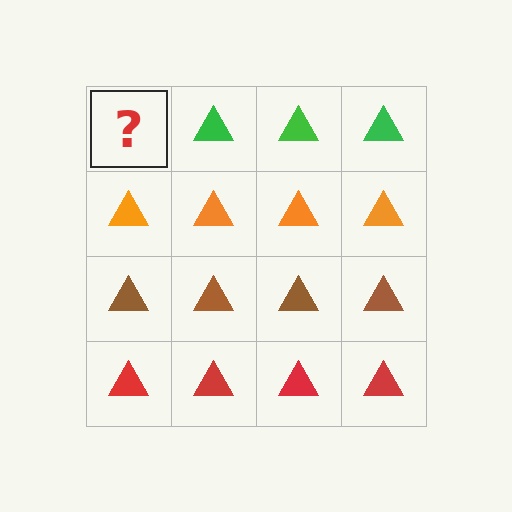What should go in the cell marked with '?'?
The missing cell should contain a green triangle.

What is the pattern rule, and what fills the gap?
The rule is that each row has a consistent color. The gap should be filled with a green triangle.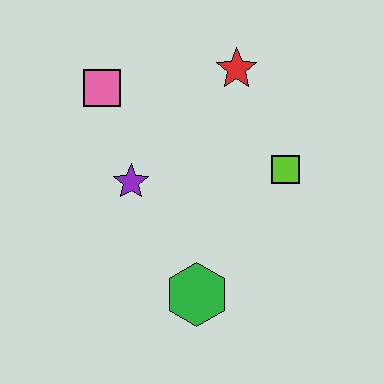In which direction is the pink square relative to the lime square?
The pink square is to the left of the lime square.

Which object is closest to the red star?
The lime square is closest to the red star.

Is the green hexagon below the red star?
Yes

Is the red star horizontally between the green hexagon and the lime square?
Yes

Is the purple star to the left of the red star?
Yes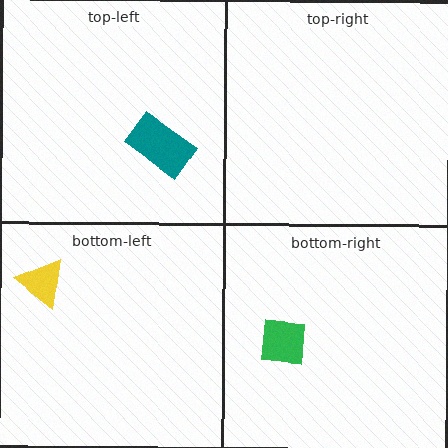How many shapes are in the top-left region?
1.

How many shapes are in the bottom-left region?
1.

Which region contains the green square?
The bottom-right region.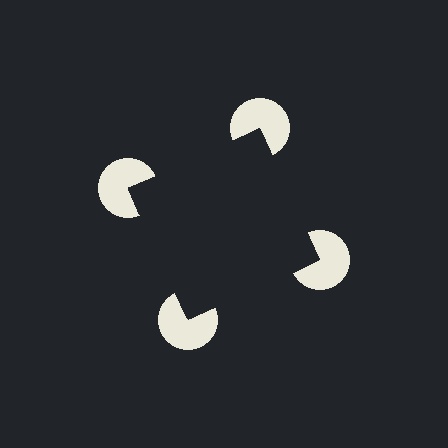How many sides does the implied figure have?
4 sides.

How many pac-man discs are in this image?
There are 4 — one at each vertex of the illusory square.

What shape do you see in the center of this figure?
An illusory square — its edges are inferred from the aligned wedge cuts in the pac-man discs, not physically drawn.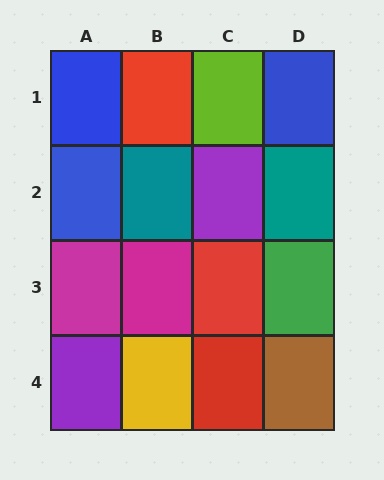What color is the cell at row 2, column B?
Teal.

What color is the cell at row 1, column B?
Red.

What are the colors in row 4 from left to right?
Purple, yellow, red, brown.